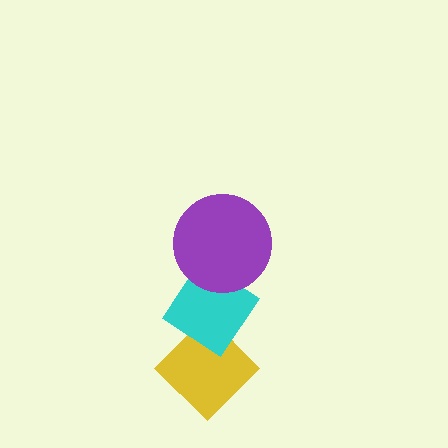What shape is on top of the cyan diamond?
The purple circle is on top of the cyan diamond.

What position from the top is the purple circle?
The purple circle is 1st from the top.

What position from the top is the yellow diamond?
The yellow diamond is 3rd from the top.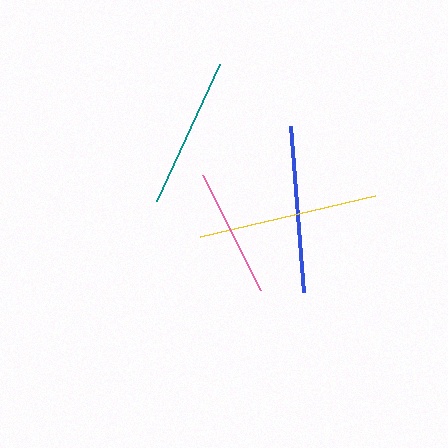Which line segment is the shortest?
The pink line is the shortest at approximately 129 pixels.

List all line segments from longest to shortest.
From longest to shortest: yellow, blue, teal, pink.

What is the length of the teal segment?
The teal segment is approximately 151 pixels long.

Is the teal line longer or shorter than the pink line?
The teal line is longer than the pink line.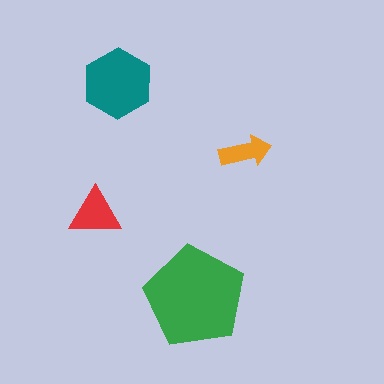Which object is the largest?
The green pentagon.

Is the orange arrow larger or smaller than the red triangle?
Smaller.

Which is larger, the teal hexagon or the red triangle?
The teal hexagon.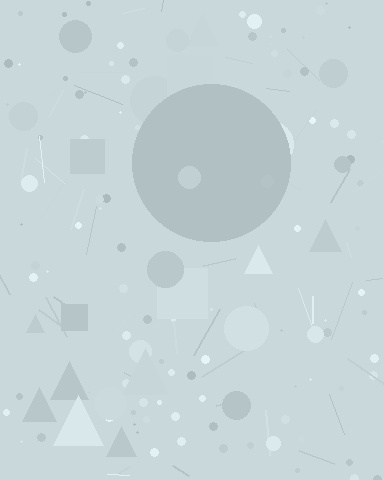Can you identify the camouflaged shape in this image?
The camouflaged shape is a circle.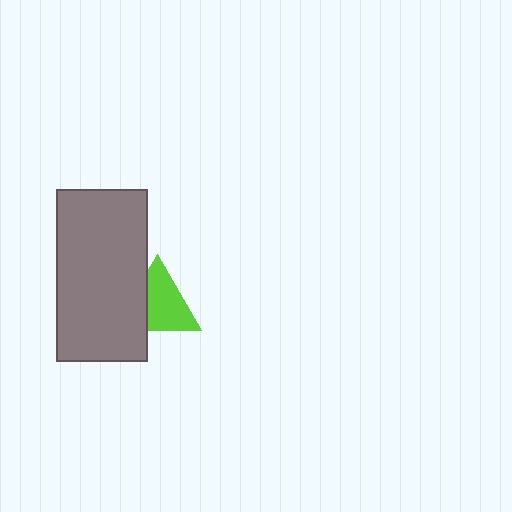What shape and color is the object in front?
The object in front is a gray rectangle.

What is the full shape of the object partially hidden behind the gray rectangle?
The partially hidden object is a lime triangle.